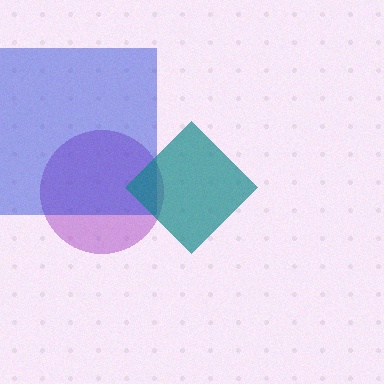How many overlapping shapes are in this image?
There are 3 overlapping shapes in the image.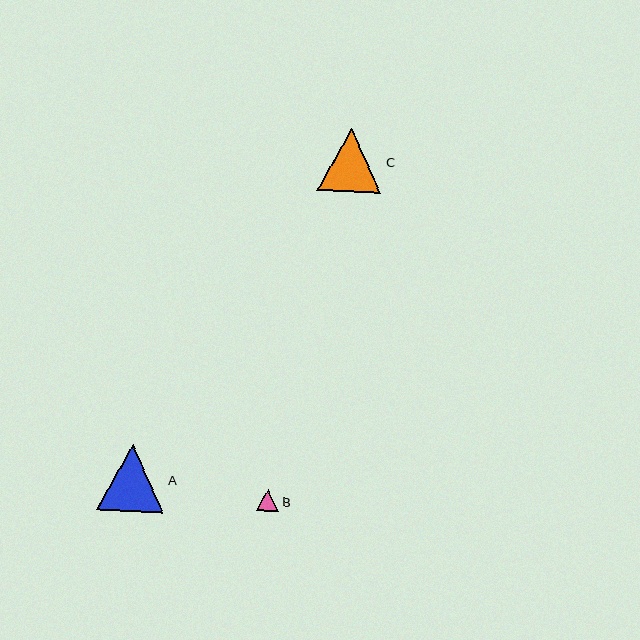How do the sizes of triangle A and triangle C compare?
Triangle A and triangle C are approximately the same size.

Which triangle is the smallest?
Triangle B is the smallest with a size of approximately 22 pixels.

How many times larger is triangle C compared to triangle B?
Triangle C is approximately 2.9 times the size of triangle B.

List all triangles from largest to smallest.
From largest to smallest: A, C, B.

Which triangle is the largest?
Triangle A is the largest with a size of approximately 67 pixels.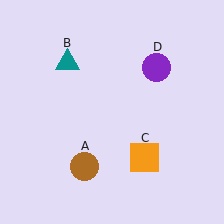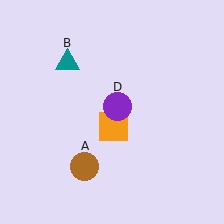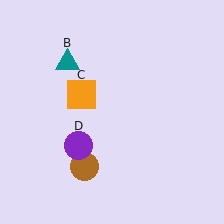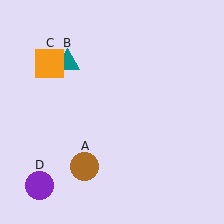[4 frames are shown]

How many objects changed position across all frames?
2 objects changed position: orange square (object C), purple circle (object D).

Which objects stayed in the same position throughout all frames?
Brown circle (object A) and teal triangle (object B) remained stationary.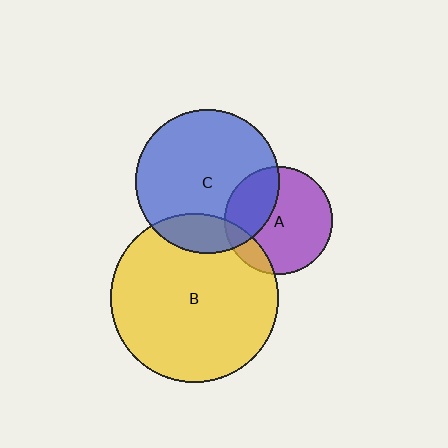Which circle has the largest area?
Circle B (yellow).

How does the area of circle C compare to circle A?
Approximately 1.8 times.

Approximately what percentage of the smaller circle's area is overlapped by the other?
Approximately 15%.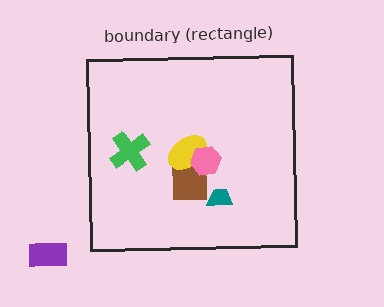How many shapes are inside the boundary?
5 inside, 1 outside.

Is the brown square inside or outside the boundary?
Inside.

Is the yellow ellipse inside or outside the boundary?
Inside.